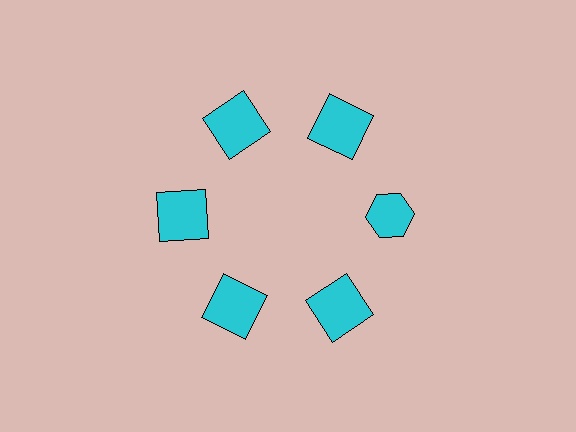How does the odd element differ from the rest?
It has a different shape: hexagon instead of square.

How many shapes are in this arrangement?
There are 6 shapes arranged in a ring pattern.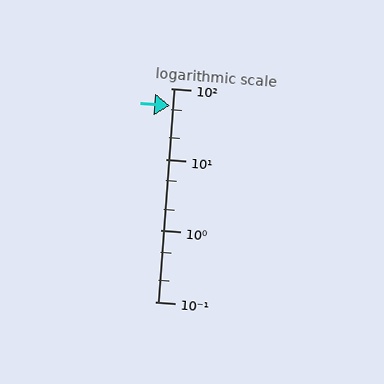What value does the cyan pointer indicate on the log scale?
The pointer indicates approximately 57.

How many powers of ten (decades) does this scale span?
The scale spans 3 decades, from 0.1 to 100.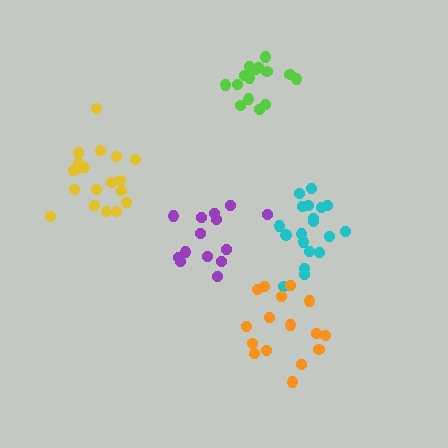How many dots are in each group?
Group 1: 19 dots, Group 2: 15 dots, Group 3: 16 dots, Group 4: 14 dots, Group 5: 20 dots (84 total).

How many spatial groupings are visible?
There are 5 spatial groupings.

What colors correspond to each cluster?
The clusters are colored: cyan, lime, orange, purple, yellow.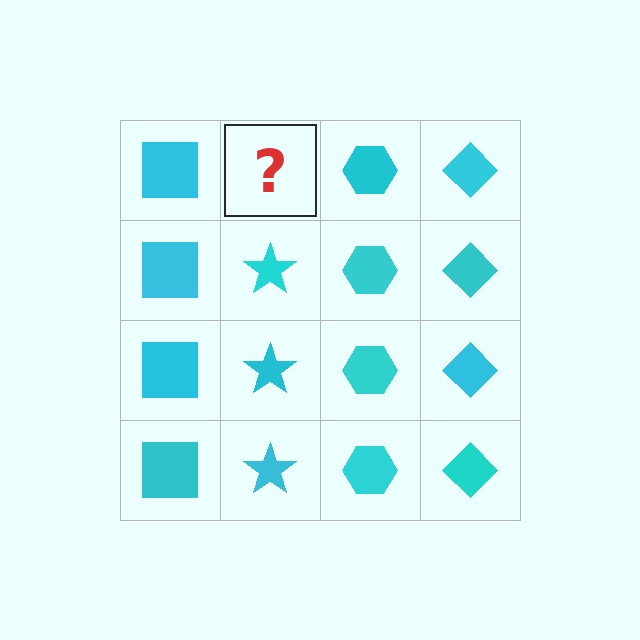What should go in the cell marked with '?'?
The missing cell should contain a cyan star.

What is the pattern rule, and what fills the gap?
The rule is that each column has a consistent shape. The gap should be filled with a cyan star.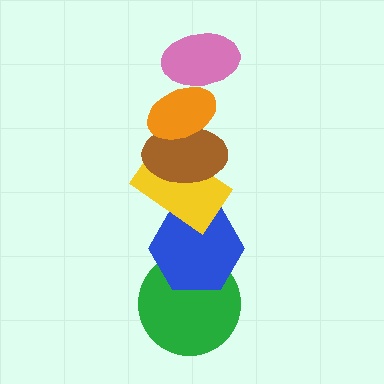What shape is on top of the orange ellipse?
The pink ellipse is on top of the orange ellipse.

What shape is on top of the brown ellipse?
The orange ellipse is on top of the brown ellipse.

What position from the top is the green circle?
The green circle is 6th from the top.